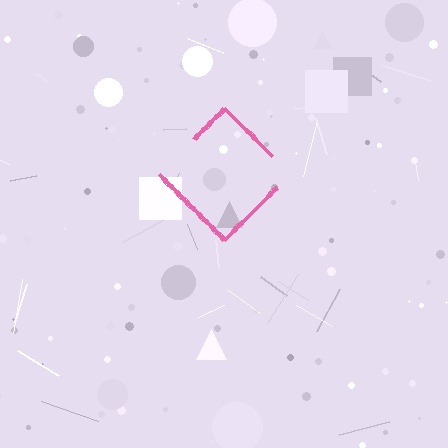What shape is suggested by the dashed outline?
The dashed outline suggests a diamond.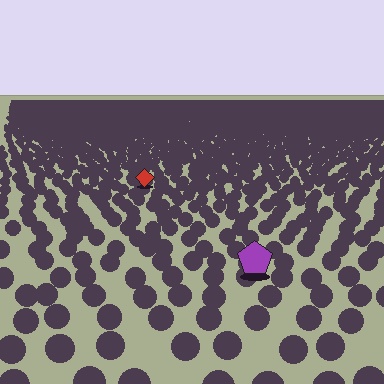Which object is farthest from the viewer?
The red diamond is farthest from the viewer. It appears smaller and the ground texture around it is denser.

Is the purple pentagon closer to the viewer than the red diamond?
Yes. The purple pentagon is closer — you can tell from the texture gradient: the ground texture is coarser near it.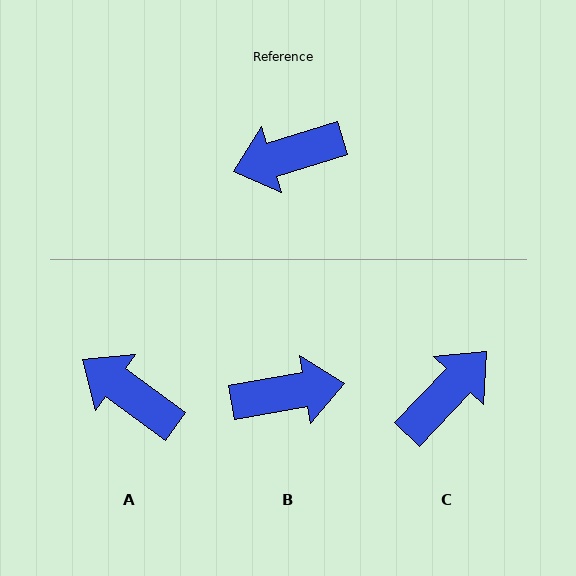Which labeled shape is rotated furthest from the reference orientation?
B, about 173 degrees away.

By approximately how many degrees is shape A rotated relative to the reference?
Approximately 52 degrees clockwise.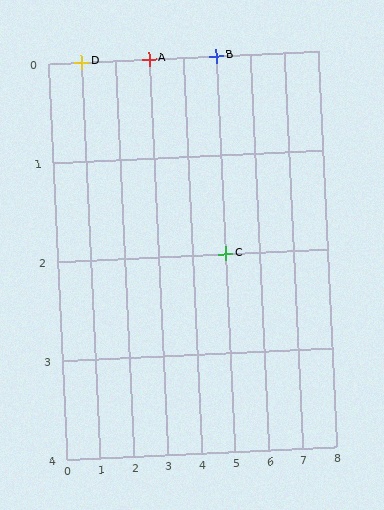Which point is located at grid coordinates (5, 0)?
Point B is at (5, 0).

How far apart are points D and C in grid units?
Points D and C are 4 columns and 2 rows apart (about 4.5 grid units diagonally).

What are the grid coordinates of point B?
Point B is at grid coordinates (5, 0).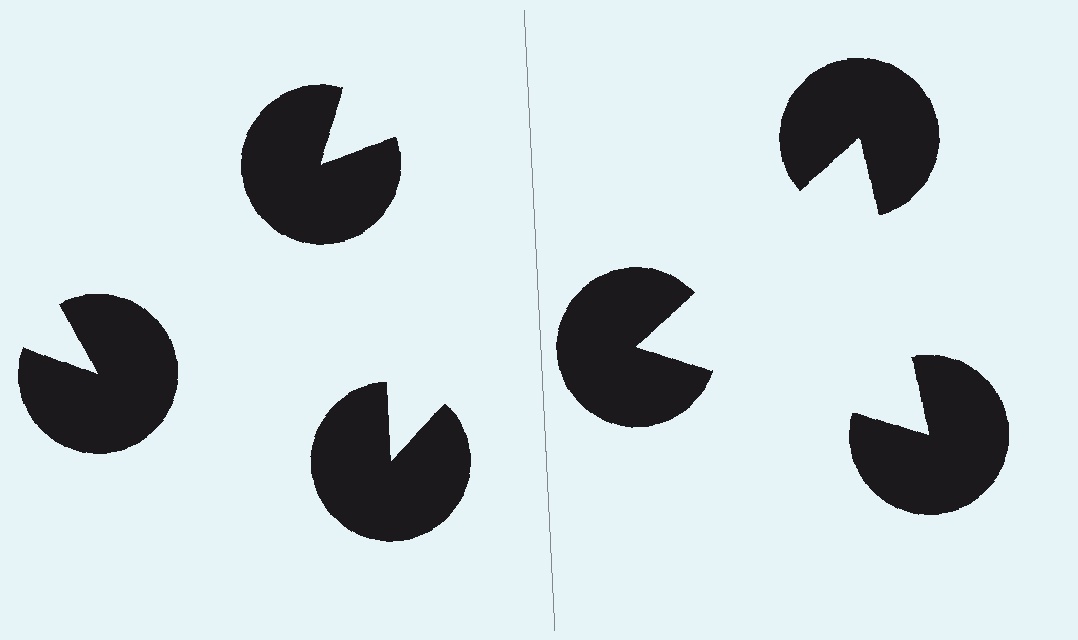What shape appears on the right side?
An illusory triangle.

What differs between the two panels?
The pac-man discs are positioned identically on both sides; only the wedge orientations differ. On the right they align to a triangle; on the left they are misaligned.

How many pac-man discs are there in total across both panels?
6 — 3 on each side.